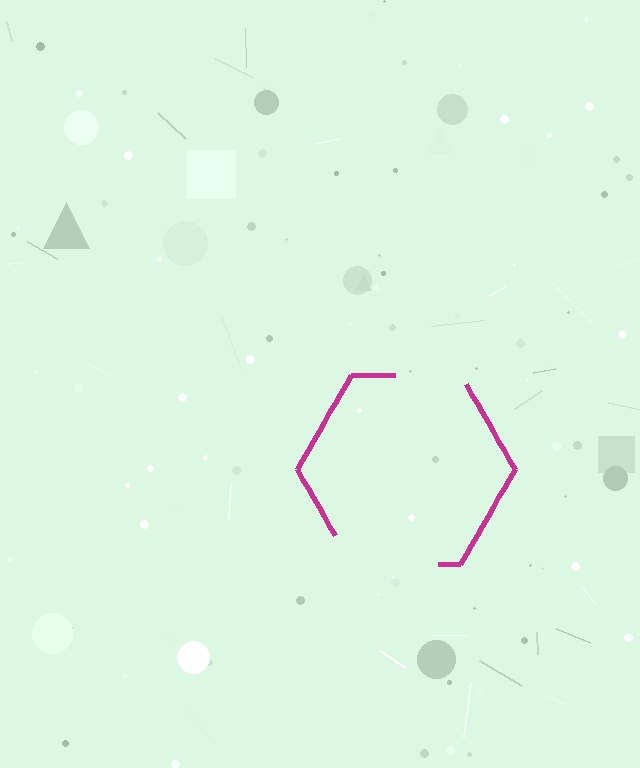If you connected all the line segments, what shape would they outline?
They would outline a hexagon.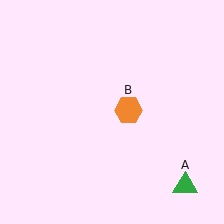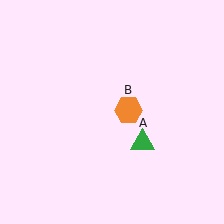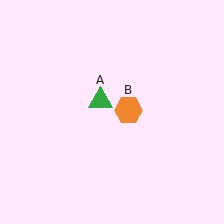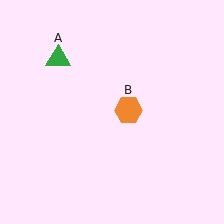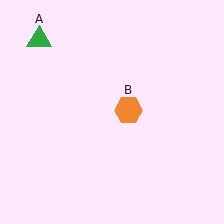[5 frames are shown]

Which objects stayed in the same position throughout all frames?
Orange hexagon (object B) remained stationary.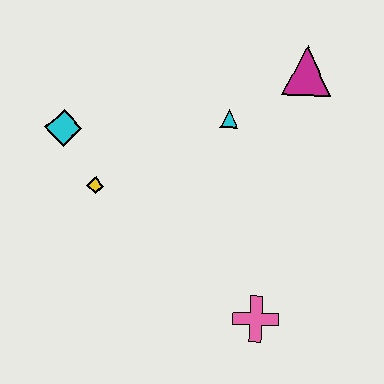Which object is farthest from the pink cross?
The cyan diamond is farthest from the pink cross.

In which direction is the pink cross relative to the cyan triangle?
The pink cross is below the cyan triangle.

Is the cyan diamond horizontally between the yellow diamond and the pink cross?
No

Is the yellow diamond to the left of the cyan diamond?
No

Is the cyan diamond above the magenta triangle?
No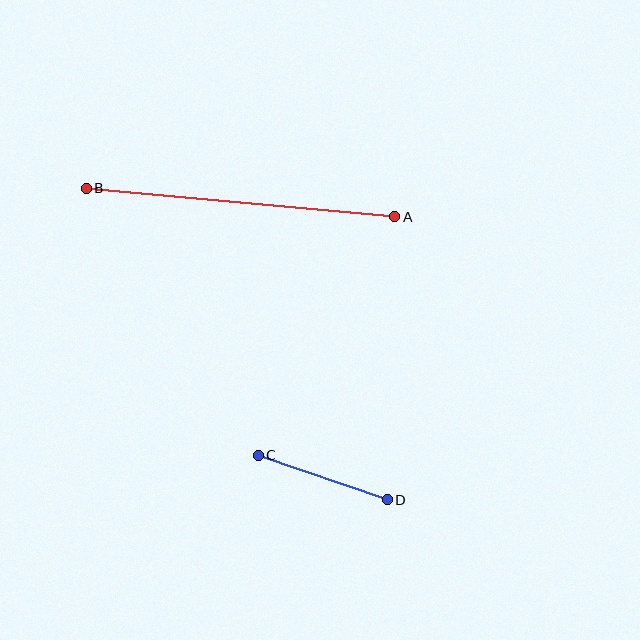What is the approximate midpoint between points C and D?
The midpoint is at approximately (323, 477) pixels.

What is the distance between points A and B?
The distance is approximately 310 pixels.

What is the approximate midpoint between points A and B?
The midpoint is at approximately (240, 203) pixels.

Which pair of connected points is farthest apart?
Points A and B are farthest apart.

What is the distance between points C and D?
The distance is approximately 136 pixels.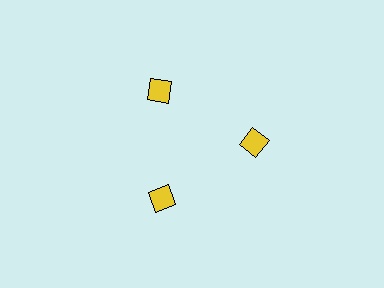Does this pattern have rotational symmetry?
Yes, this pattern has 3-fold rotational symmetry. It looks the same after rotating 120 degrees around the center.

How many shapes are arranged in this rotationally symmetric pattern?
There are 3 shapes, arranged in 3 groups of 1.